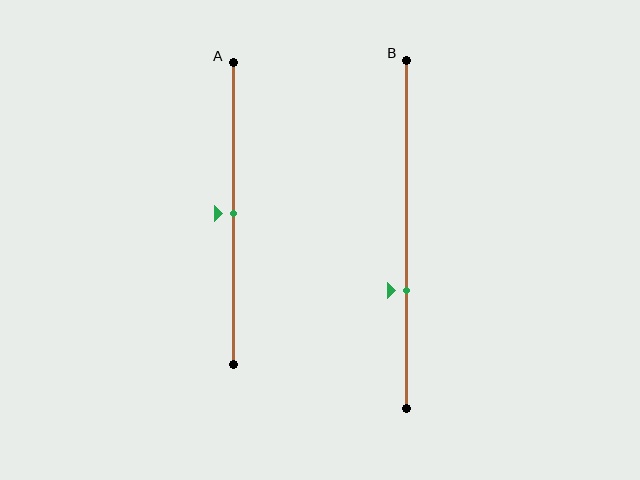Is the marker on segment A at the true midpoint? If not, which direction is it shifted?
Yes, the marker on segment A is at the true midpoint.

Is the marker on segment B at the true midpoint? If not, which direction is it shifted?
No, the marker on segment B is shifted downward by about 16% of the segment length.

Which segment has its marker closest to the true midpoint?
Segment A has its marker closest to the true midpoint.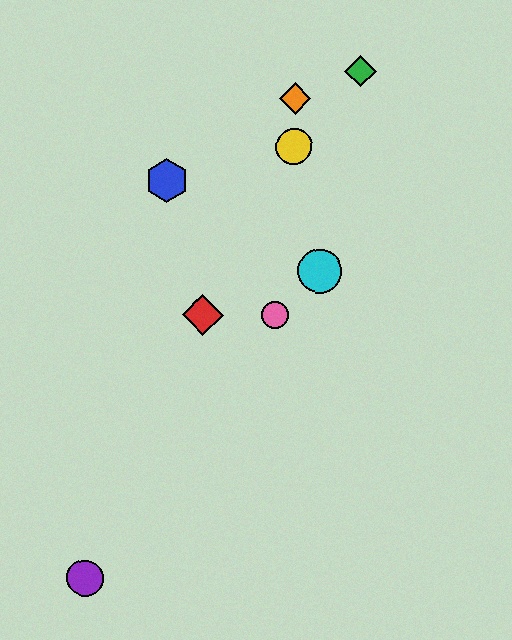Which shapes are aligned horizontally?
The red diamond, the pink circle are aligned horizontally.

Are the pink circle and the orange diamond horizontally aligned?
No, the pink circle is at y≈315 and the orange diamond is at y≈99.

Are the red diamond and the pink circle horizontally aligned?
Yes, both are at y≈315.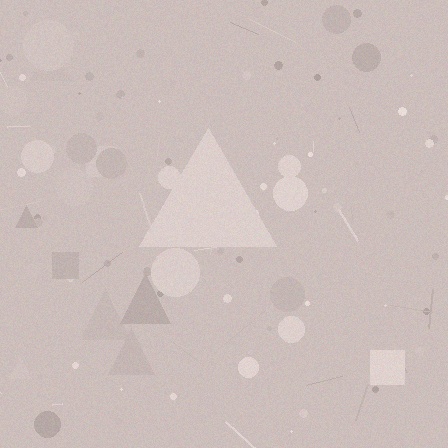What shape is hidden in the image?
A triangle is hidden in the image.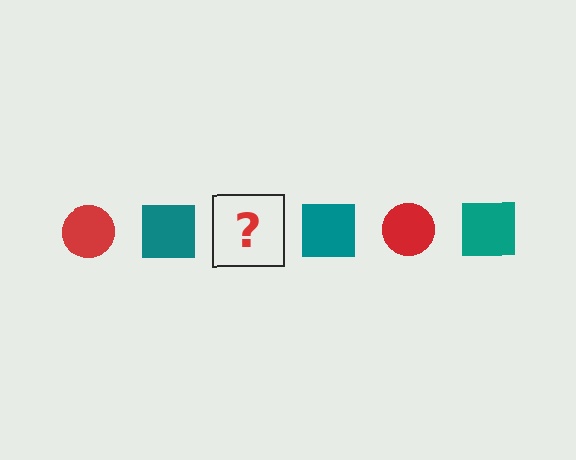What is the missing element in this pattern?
The missing element is a red circle.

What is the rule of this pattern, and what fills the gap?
The rule is that the pattern alternates between red circle and teal square. The gap should be filled with a red circle.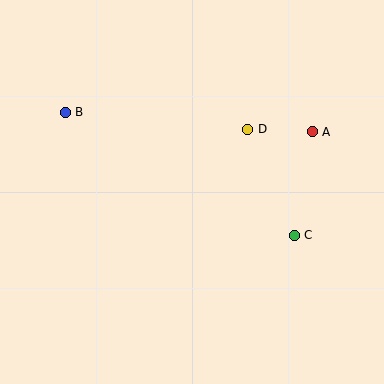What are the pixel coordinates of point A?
Point A is at (312, 132).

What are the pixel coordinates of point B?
Point B is at (65, 112).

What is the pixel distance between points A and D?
The distance between A and D is 65 pixels.